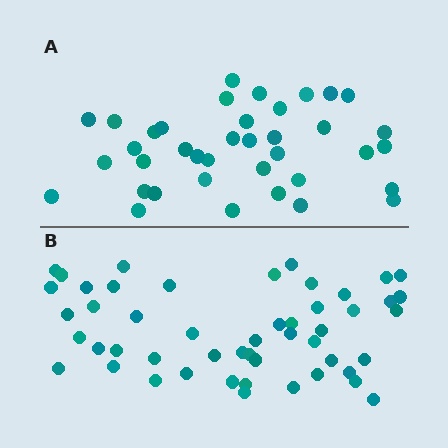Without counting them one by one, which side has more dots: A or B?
Region B (the bottom region) has more dots.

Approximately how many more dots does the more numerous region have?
Region B has roughly 12 or so more dots than region A.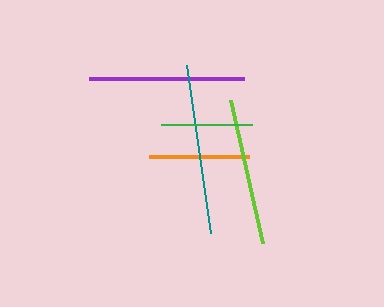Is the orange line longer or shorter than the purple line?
The purple line is longer than the orange line.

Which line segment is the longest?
The teal line is the longest at approximately 169 pixels.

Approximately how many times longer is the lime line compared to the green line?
The lime line is approximately 1.6 times the length of the green line.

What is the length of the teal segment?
The teal segment is approximately 169 pixels long.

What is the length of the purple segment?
The purple segment is approximately 156 pixels long.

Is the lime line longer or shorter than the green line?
The lime line is longer than the green line.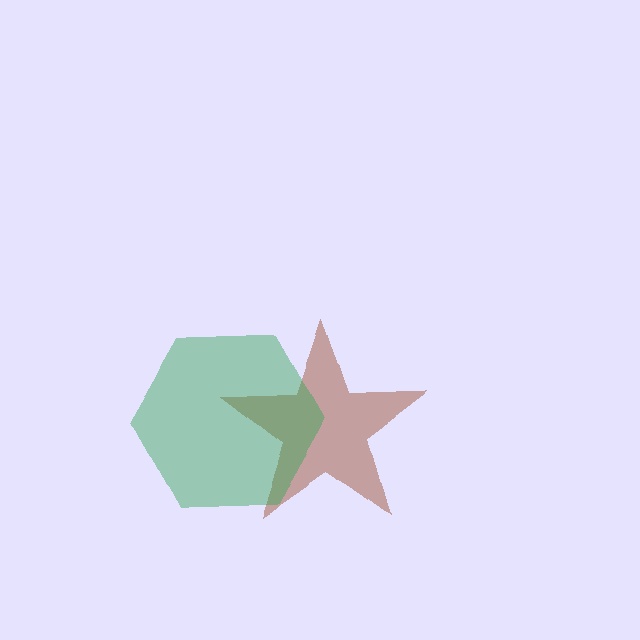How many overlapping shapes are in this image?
There are 2 overlapping shapes in the image.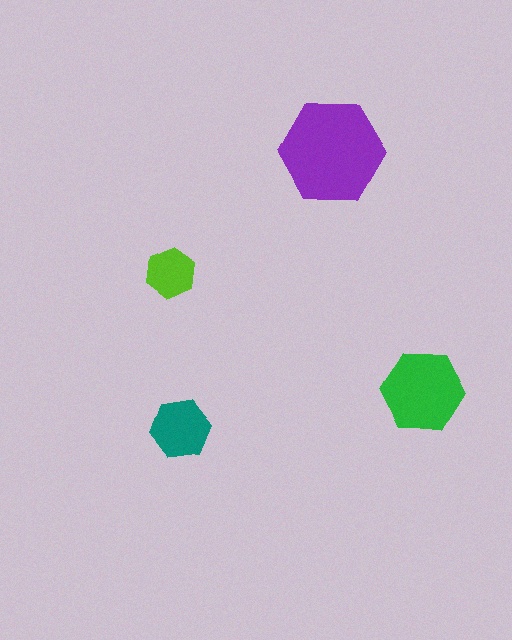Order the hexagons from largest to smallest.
the purple one, the green one, the teal one, the lime one.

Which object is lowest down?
The teal hexagon is bottommost.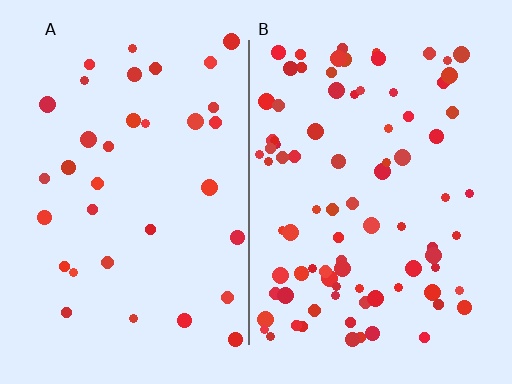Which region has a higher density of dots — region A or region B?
B (the right).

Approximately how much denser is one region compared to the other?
Approximately 2.5× — region B over region A.